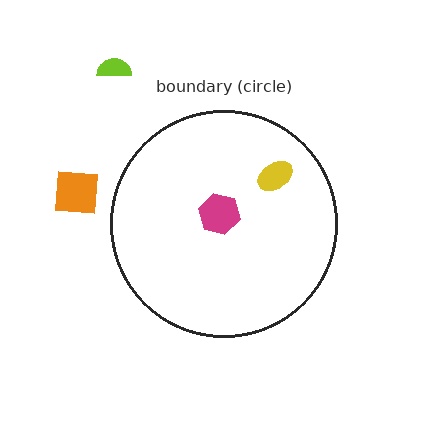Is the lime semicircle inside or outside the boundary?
Outside.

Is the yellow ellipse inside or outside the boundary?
Inside.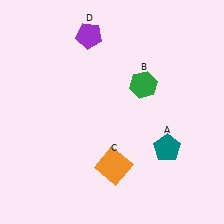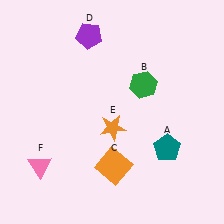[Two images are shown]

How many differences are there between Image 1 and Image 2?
There are 2 differences between the two images.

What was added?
An orange star (E), a pink triangle (F) were added in Image 2.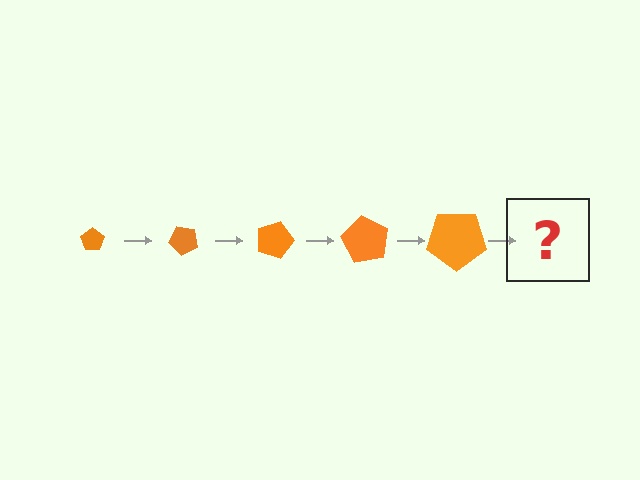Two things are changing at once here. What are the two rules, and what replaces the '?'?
The two rules are that the pentagon grows larger each step and it rotates 45 degrees each step. The '?' should be a pentagon, larger than the previous one and rotated 225 degrees from the start.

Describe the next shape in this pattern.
It should be a pentagon, larger than the previous one and rotated 225 degrees from the start.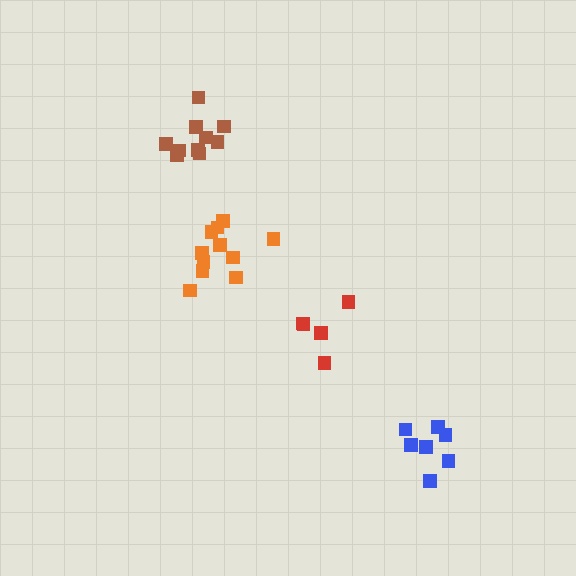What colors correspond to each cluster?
The clusters are colored: red, blue, orange, brown.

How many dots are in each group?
Group 1: 5 dots, Group 2: 7 dots, Group 3: 11 dots, Group 4: 10 dots (33 total).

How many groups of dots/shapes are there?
There are 4 groups.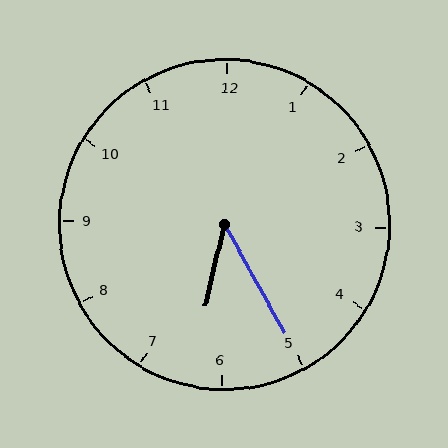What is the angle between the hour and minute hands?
Approximately 42 degrees.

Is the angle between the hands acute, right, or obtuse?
It is acute.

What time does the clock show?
6:25.